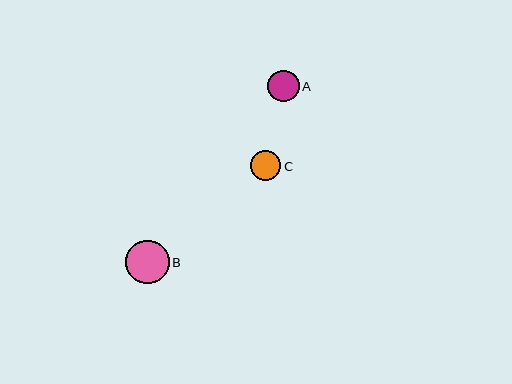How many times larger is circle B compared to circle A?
Circle B is approximately 1.4 times the size of circle A.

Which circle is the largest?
Circle B is the largest with a size of approximately 43 pixels.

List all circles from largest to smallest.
From largest to smallest: B, A, C.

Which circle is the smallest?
Circle C is the smallest with a size of approximately 30 pixels.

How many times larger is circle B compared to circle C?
Circle B is approximately 1.4 times the size of circle C.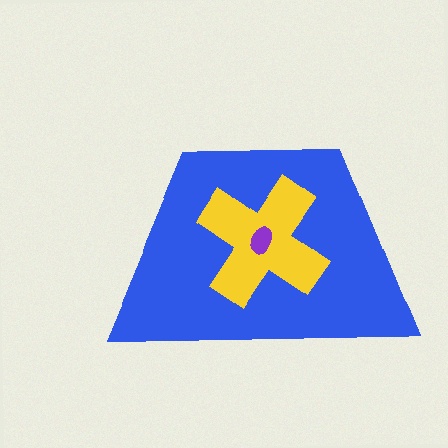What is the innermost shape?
The purple ellipse.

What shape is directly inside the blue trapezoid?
The yellow cross.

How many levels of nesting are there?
3.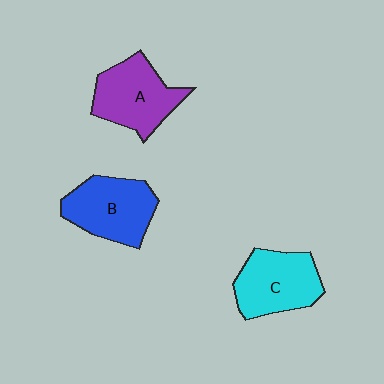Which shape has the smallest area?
Shape C (cyan).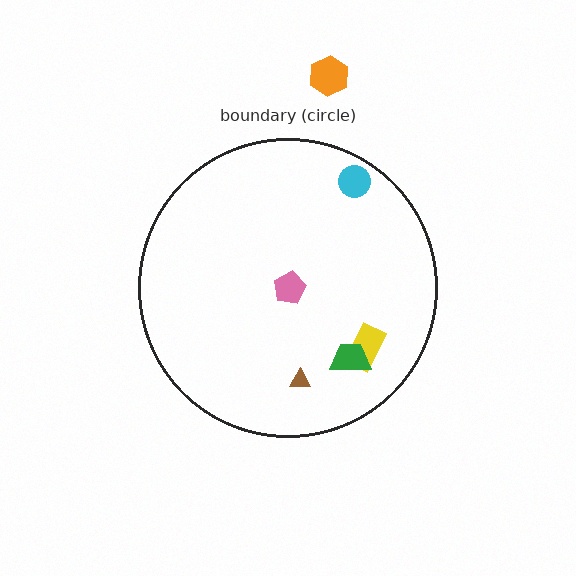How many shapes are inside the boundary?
5 inside, 1 outside.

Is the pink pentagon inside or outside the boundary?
Inside.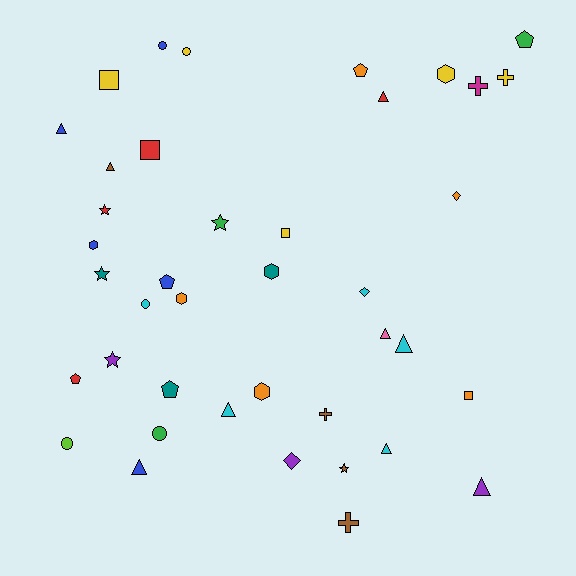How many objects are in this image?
There are 40 objects.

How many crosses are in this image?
There are 4 crosses.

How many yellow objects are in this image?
There are 5 yellow objects.